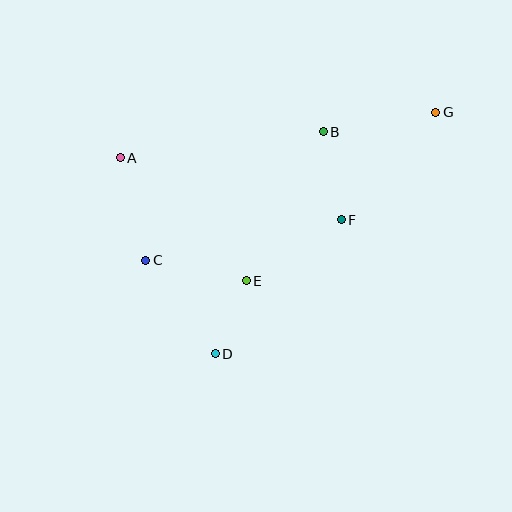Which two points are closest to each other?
Points D and E are closest to each other.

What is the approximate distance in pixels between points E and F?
The distance between E and F is approximately 113 pixels.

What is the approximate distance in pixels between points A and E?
The distance between A and E is approximately 176 pixels.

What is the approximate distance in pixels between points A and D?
The distance between A and D is approximately 218 pixels.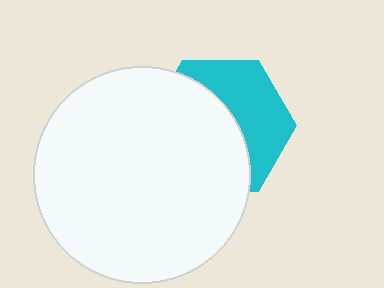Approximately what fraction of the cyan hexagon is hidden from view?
Roughly 57% of the cyan hexagon is hidden behind the white circle.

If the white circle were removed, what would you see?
You would see the complete cyan hexagon.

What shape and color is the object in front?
The object in front is a white circle.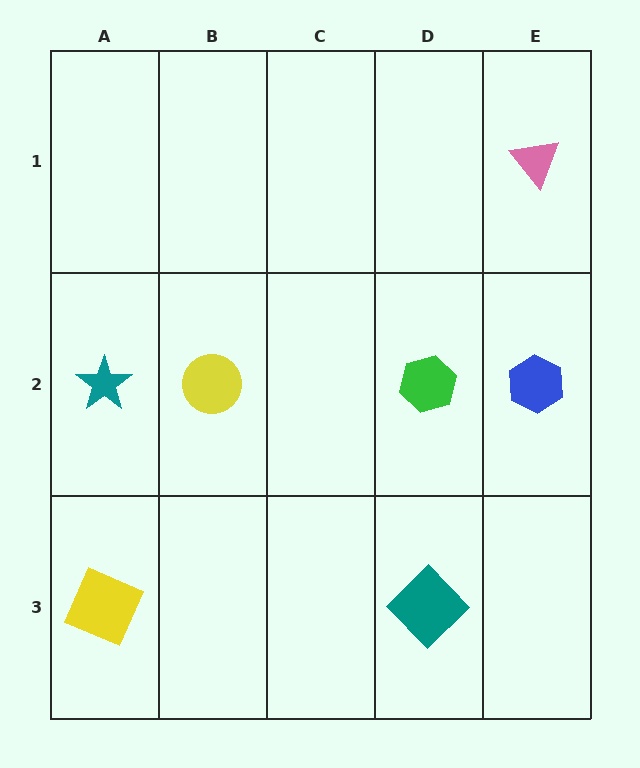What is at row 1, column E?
A pink triangle.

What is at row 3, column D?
A teal diamond.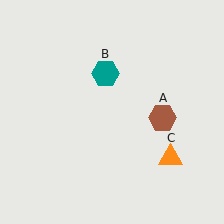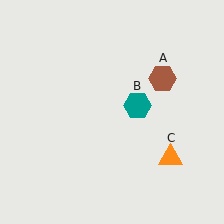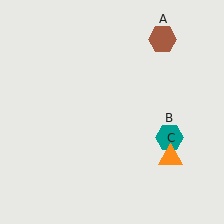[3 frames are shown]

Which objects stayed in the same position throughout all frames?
Orange triangle (object C) remained stationary.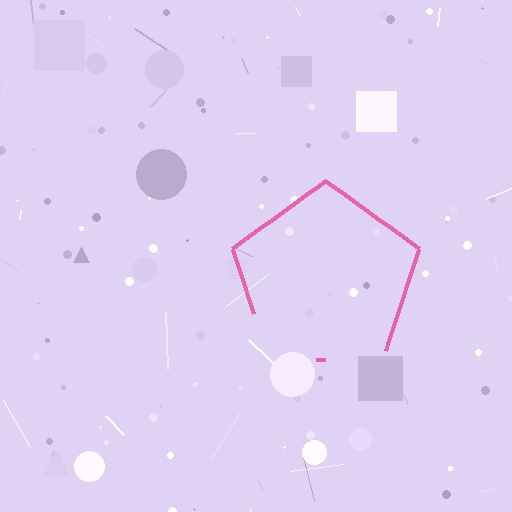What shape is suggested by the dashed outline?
The dashed outline suggests a pentagon.